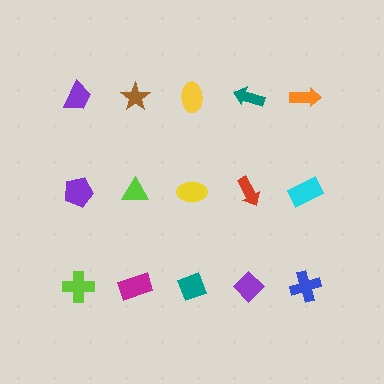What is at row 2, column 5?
A cyan rectangle.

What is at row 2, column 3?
A yellow ellipse.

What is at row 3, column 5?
A blue cross.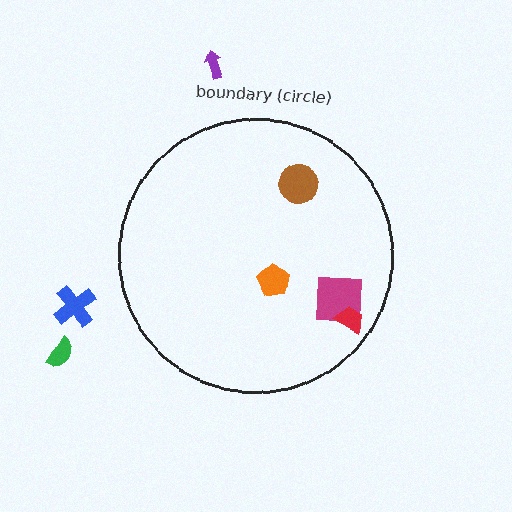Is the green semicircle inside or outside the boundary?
Outside.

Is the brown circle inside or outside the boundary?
Inside.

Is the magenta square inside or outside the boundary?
Inside.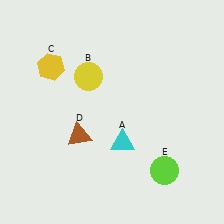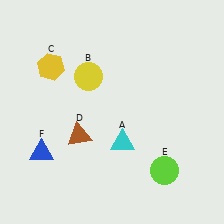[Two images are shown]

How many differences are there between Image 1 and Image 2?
There is 1 difference between the two images.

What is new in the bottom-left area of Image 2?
A blue triangle (F) was added in the bottom-left area of Image 2.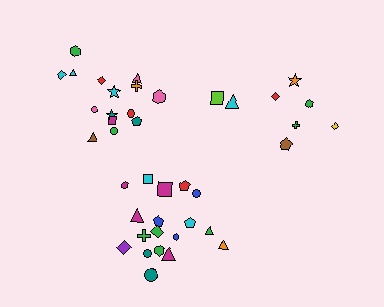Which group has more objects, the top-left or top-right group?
The top-left group.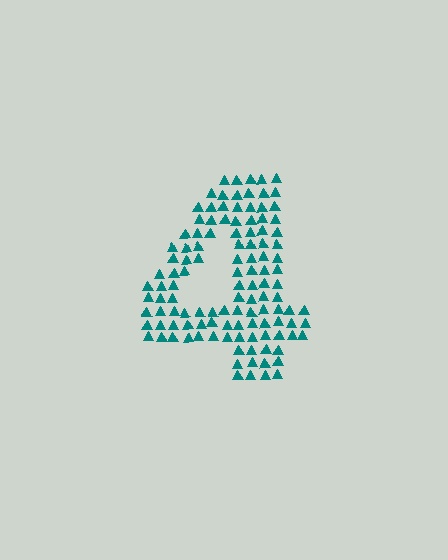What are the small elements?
The small elements are triangles.